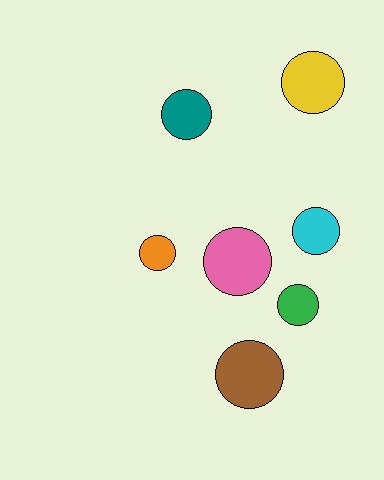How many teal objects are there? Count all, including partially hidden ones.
There is 1 teal object.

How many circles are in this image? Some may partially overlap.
There are 7 circles.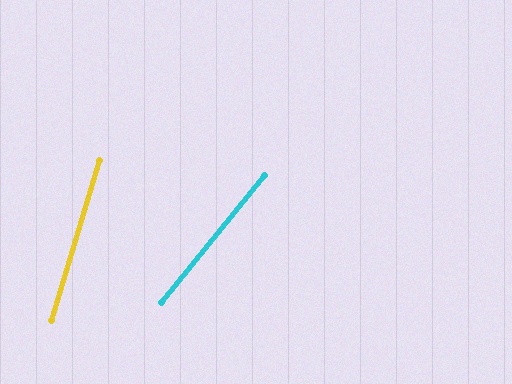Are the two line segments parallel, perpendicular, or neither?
Neither parallel nor perpendicular — they differ by about 22°.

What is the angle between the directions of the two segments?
Approximately 22 degrees.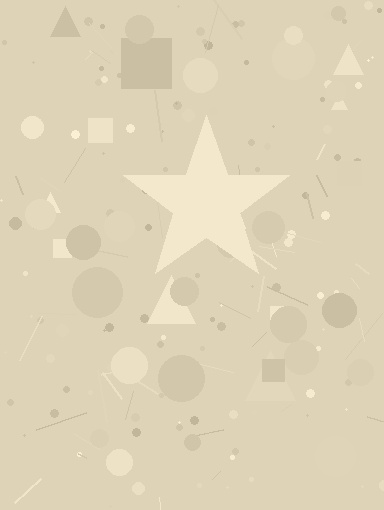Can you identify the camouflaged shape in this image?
The camouflaged shape is a star.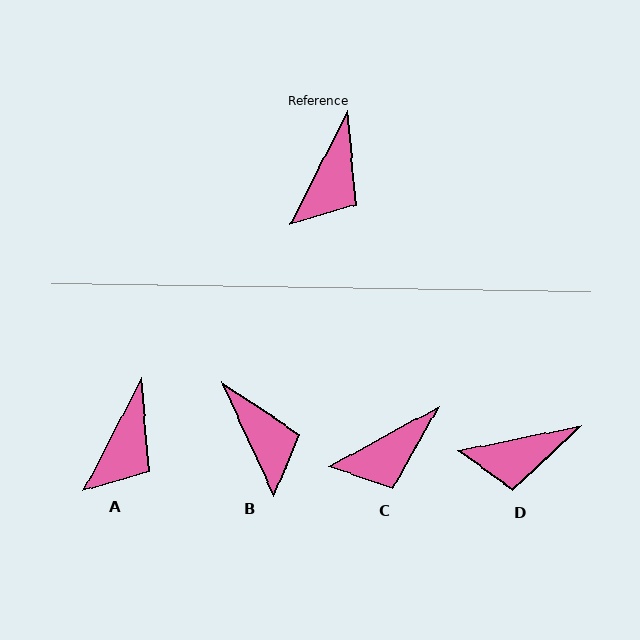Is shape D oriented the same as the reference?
No, it is off by about 51 degrees.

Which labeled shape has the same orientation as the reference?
A.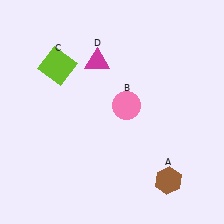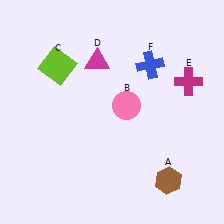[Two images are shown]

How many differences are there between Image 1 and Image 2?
There are 2 differences between the two images.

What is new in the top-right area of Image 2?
A blue cross (F) was added in the top-right area of Image 2.